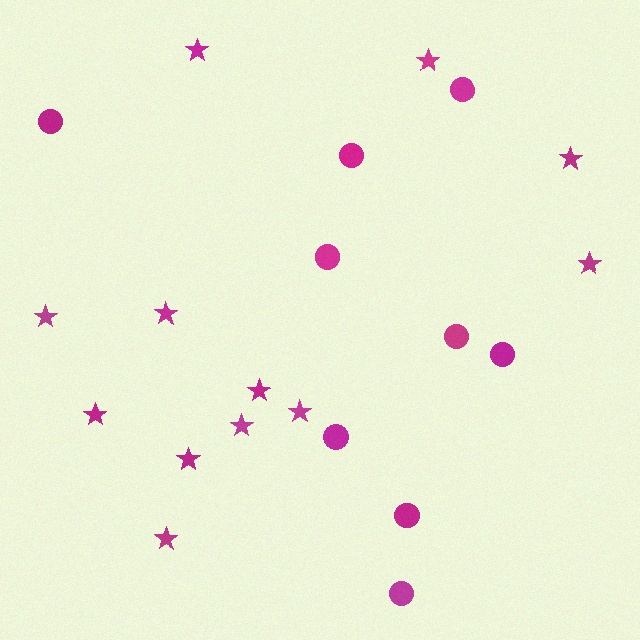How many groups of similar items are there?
There are 2 groups: one group of circles (9) and one group of stars (12).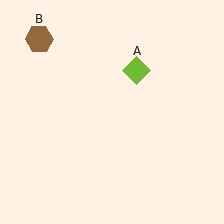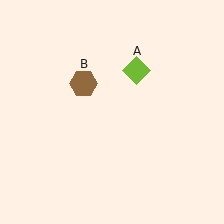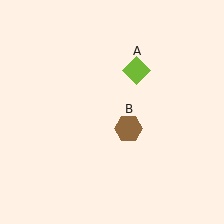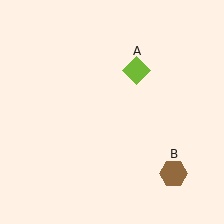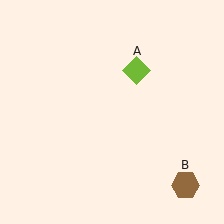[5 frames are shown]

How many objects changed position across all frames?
1 object changed position: brown hexagon (object B).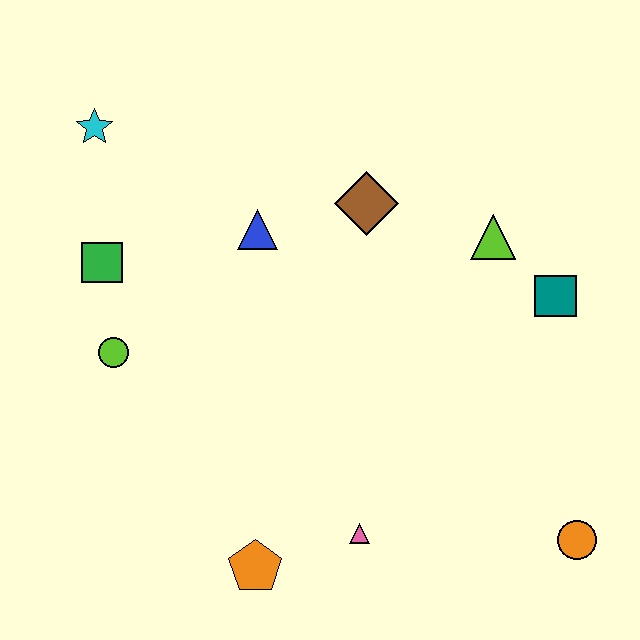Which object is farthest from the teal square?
The cyan star is farthest from the teal square.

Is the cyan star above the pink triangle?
Yes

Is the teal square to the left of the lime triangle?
No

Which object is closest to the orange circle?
The pink triangle is closest to the orange circle.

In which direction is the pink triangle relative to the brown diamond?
The pink triangle is below the brown diamond.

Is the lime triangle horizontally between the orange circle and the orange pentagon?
Yes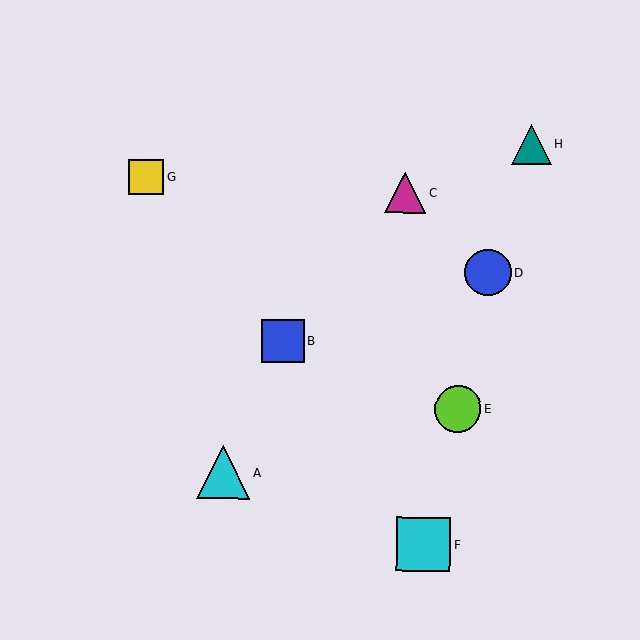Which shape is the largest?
The cyan square (labeled F) is the largest.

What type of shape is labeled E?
Shape E is a lime circle.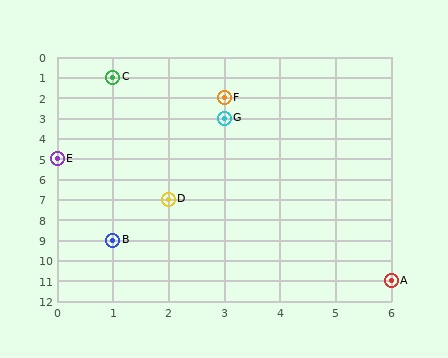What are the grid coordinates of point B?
Point B is at grid coordinates (1, 9).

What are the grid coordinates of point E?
Point E is at grid coordinates (0, 5).